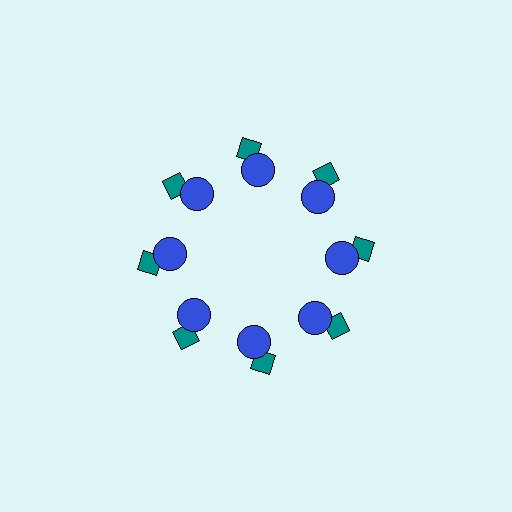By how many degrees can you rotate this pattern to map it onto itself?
The pattern maps onto itself every 45 degrees of rotation.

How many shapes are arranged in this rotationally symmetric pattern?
There are 16 shapes, arranged in 8 groups of 2.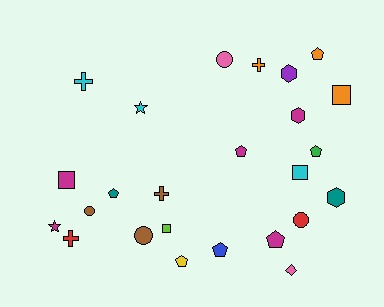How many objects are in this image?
There are 25 objects.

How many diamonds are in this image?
There is 1 diamond.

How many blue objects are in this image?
There is 1 blue object.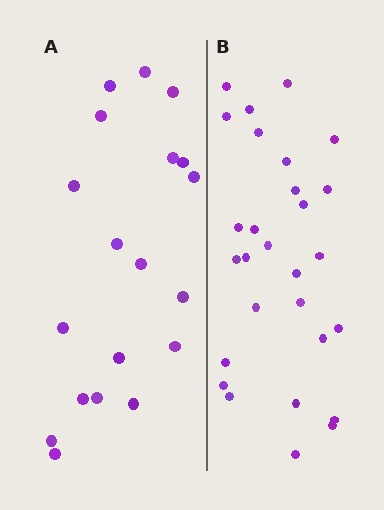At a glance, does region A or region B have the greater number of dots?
Region B (the right region) has more dots.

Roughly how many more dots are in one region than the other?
Region B has roughly 8 or so more dots than region A.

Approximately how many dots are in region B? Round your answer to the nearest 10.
About 30 dots. (The exact count is 28, which rounds to 30.)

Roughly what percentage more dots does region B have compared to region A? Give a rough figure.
About 45% more.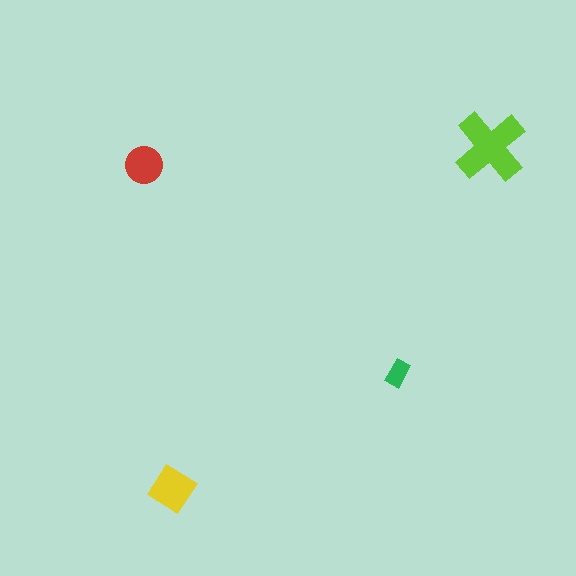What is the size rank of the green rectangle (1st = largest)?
4th.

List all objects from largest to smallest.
The lime cross, the yellow diamond, the red circle, the green rectangle.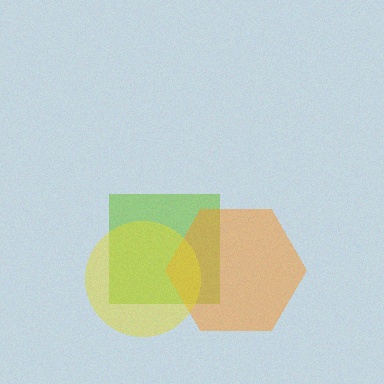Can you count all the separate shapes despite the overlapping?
Yes, there are 3 separate shapes.